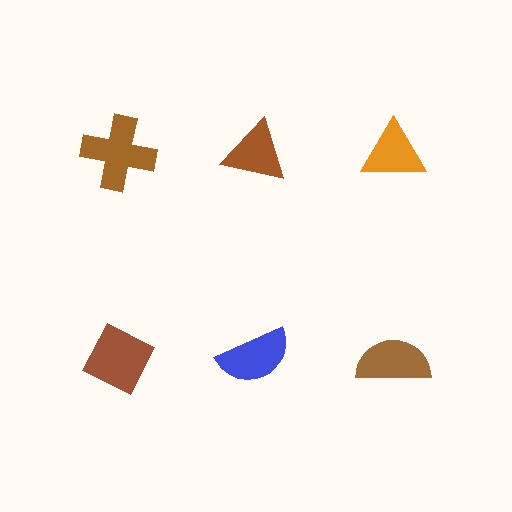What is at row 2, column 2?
A blue semicircle.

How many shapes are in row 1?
3 shapes.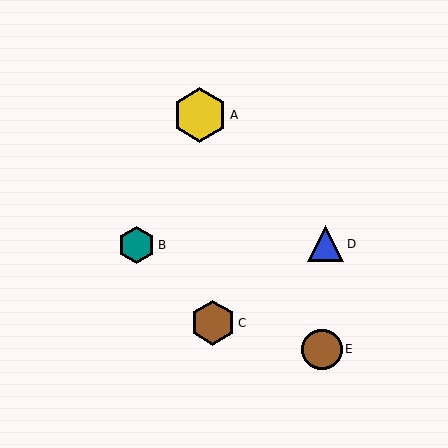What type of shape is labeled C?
Shape C is a brown hexagon.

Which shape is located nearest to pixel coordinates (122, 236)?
The teal hexagon (labeled B) at (137, 245) is nearest to that location.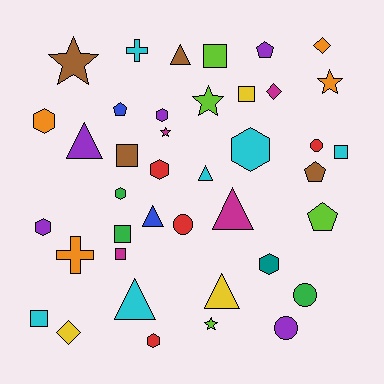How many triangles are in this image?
There are 7 triangles.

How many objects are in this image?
There are 40 objects.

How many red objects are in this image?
There are 4 red objects.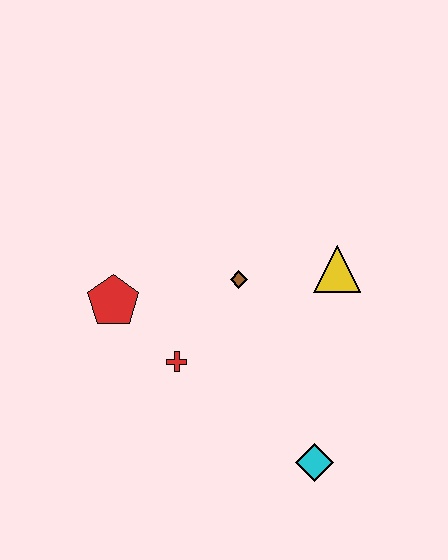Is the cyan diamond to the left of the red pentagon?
No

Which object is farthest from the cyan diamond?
The red pentagon is farthest from the cyan diamond.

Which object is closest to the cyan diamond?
The red cross is closest to the cyan diamond.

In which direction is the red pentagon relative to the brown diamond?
The red pentagon is to the left of the brown diamond.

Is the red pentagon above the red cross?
Yes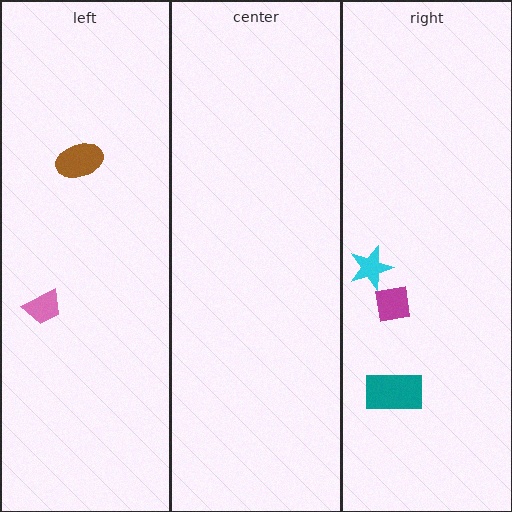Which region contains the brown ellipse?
The left region.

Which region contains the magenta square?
The right region.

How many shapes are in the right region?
3.